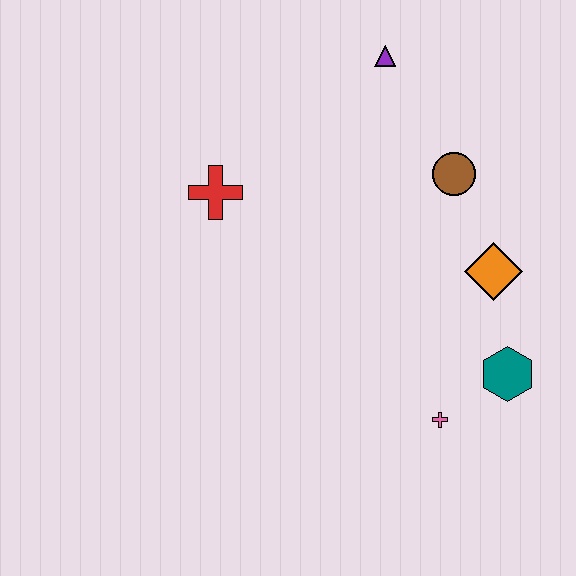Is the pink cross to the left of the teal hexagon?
Yes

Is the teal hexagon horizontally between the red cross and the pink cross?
No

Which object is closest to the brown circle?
The orange diamond is closest to the brown circle.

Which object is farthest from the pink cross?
The purple triangle is farthest from the pink cross.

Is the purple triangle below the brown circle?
No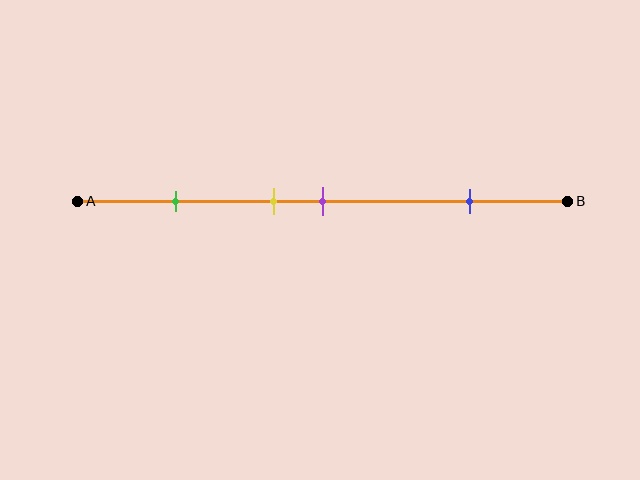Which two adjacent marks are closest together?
The yellow and purple marks are the closest adjacent pair.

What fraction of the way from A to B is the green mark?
The green mark is approximately 20% (0.2) of the way from A to B.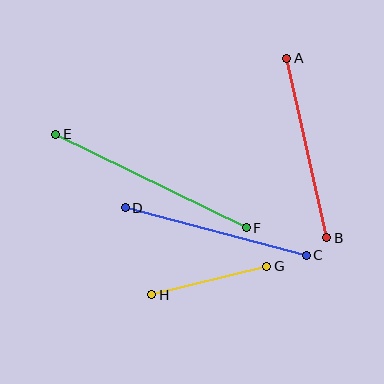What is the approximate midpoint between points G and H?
The midpoint is at approximately (209, 281) pixels.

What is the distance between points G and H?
The distance is approximately 119 pixels.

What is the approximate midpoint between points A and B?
The midpoint is at approximately (307, 148) pixels.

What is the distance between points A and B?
The distance is approximately 184 pixels.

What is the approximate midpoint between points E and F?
The midpoint is at approximately (151, 181) pixels.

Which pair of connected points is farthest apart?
Points E and F are farthest apart.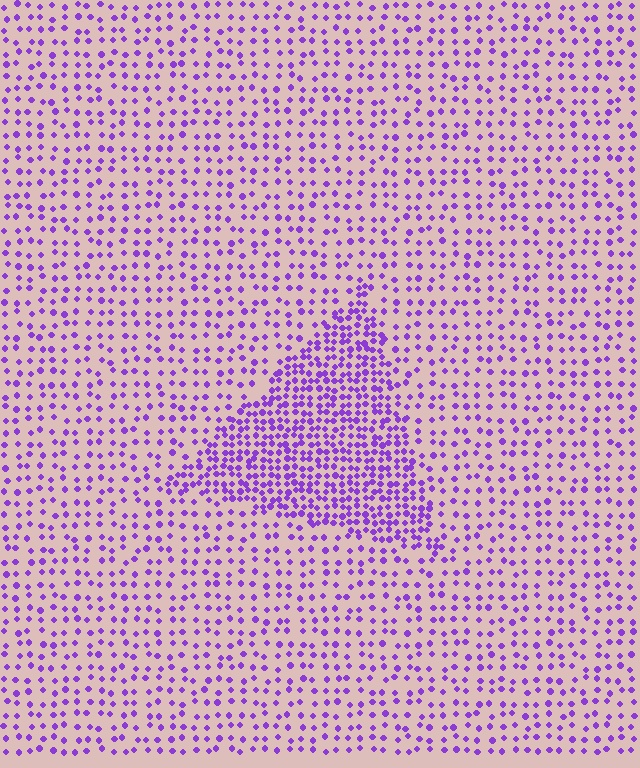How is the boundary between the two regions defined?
The boundary is defined by a change in element density (approximately 2.3x ratio). All elements are the same color, size, and shape.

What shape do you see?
I see a triangle.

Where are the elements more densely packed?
The elements are more densely packed inside the triangle boundary.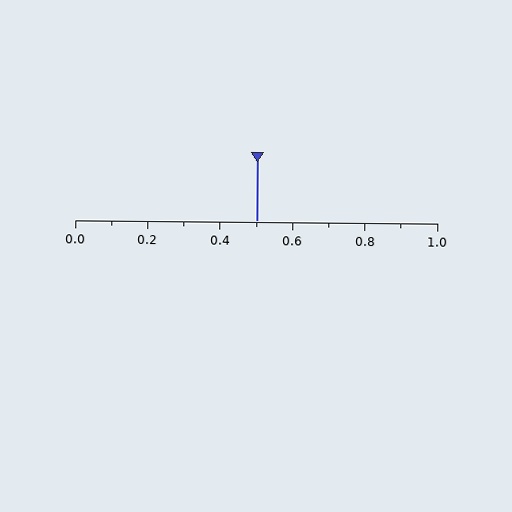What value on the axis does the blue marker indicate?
The marker indicates approximately 0.5.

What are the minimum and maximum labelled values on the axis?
The axis runs from 0.0 to 1.0.